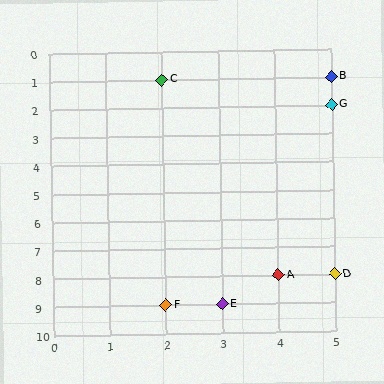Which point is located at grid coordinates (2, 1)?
Point C is at (2, 1).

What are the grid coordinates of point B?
Point B is at grid coordinates (5, 1).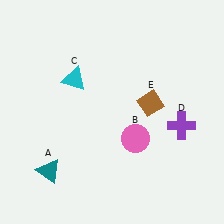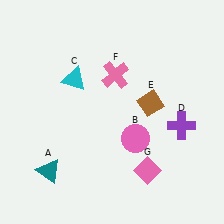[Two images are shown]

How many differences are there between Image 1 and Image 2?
There are 2 differences between the two images.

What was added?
A pink cross (F), a pink diamond (G) were added in Image 2.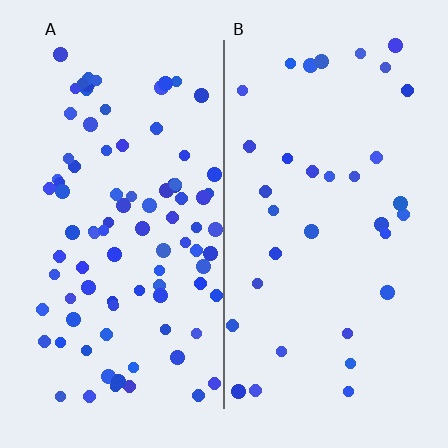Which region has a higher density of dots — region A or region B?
A (the left).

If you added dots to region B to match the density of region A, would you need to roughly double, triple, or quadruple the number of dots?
Approximately triple.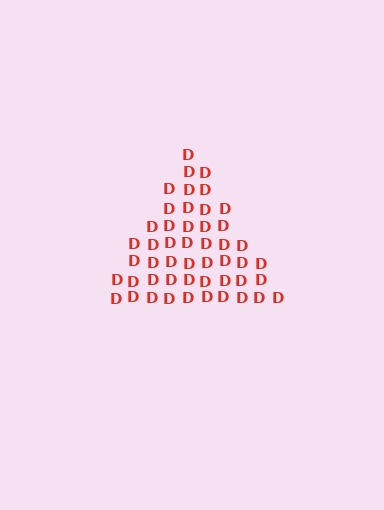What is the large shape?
The large shape is a triangle.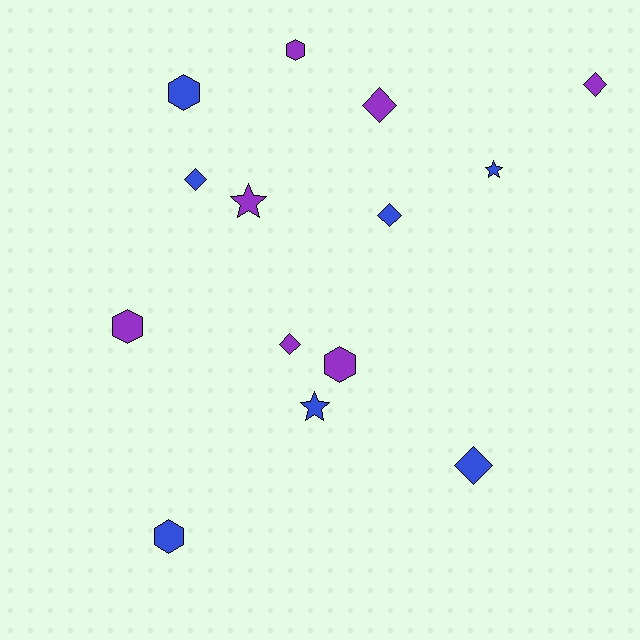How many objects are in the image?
There are 14 objects.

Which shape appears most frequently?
Diamond, with 6 objects.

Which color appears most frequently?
Blue, with 7 objects.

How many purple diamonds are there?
There are 3 purple diamonds.